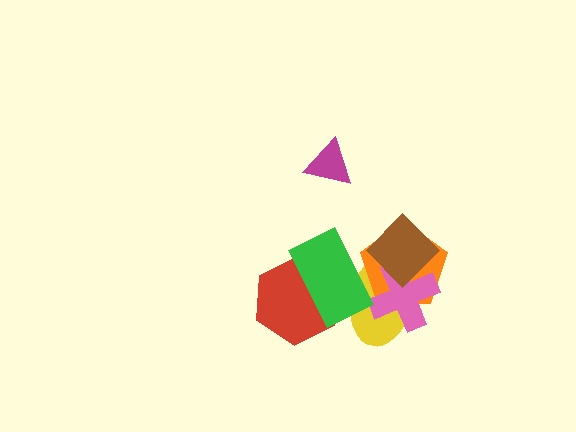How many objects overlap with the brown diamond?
3 objects overlap with the brown diamond.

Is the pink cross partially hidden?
Yes, it is partially covered by another shape.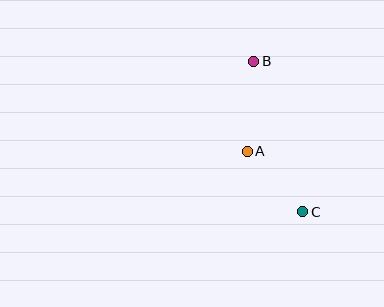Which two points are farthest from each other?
Points B and C are farthest from each other.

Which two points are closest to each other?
Points A and C are closest to each other.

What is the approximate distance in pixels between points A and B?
The distance between A and B is approximately 90 pixels.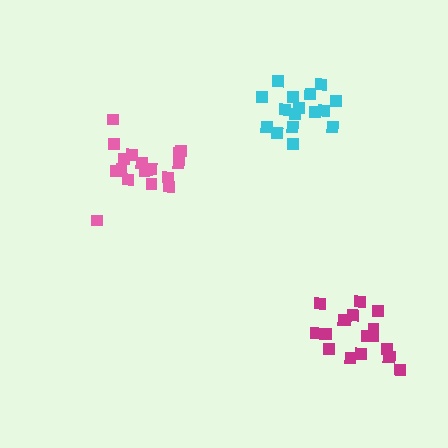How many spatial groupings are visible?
There are 3 spatial groupings.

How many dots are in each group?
Group 1: 16 dots, Group 2: 18 dots, Group 3: 18 dots (52 total).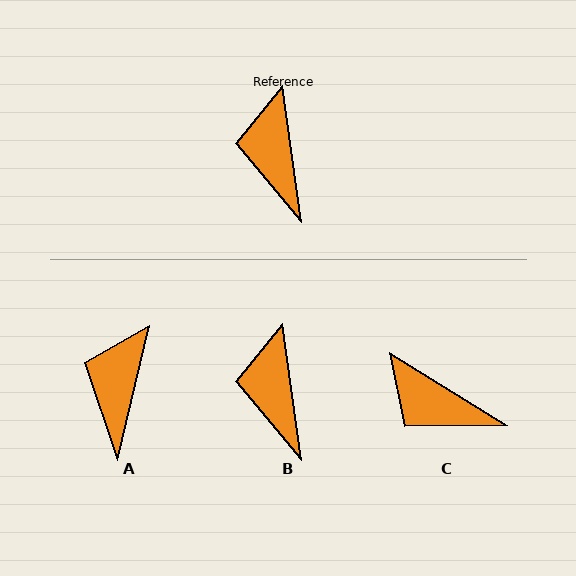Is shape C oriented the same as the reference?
No, it is off by about 51 degrees.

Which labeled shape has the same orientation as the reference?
B.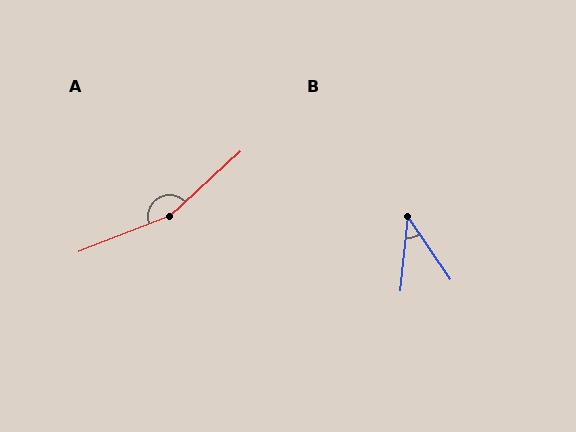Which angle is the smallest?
B, at approximately 40 degrees.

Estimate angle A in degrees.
Approximately 159 degrees.